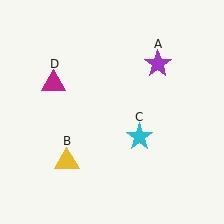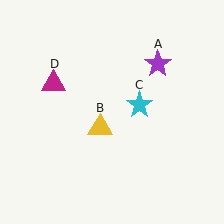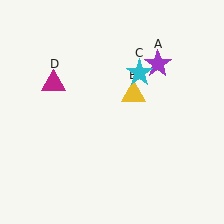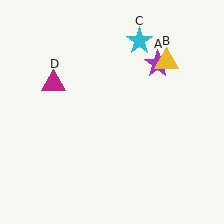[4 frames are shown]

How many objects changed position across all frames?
2 objects changed position: yellow triangle (object B), cyan star (object C).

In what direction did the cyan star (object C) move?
The cyan star (object C) moved up.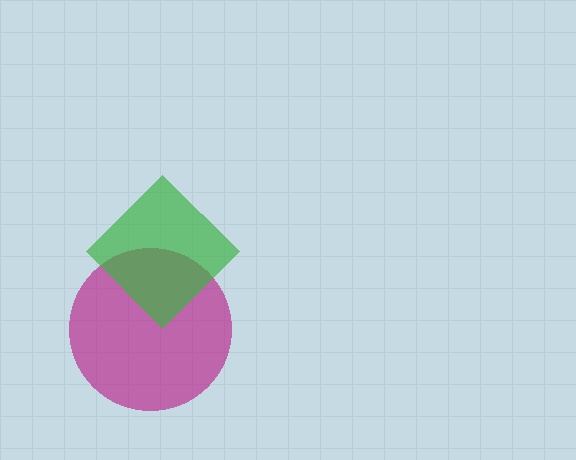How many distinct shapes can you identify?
There are 2 distinct shapes: a magenta circle, a green diamond.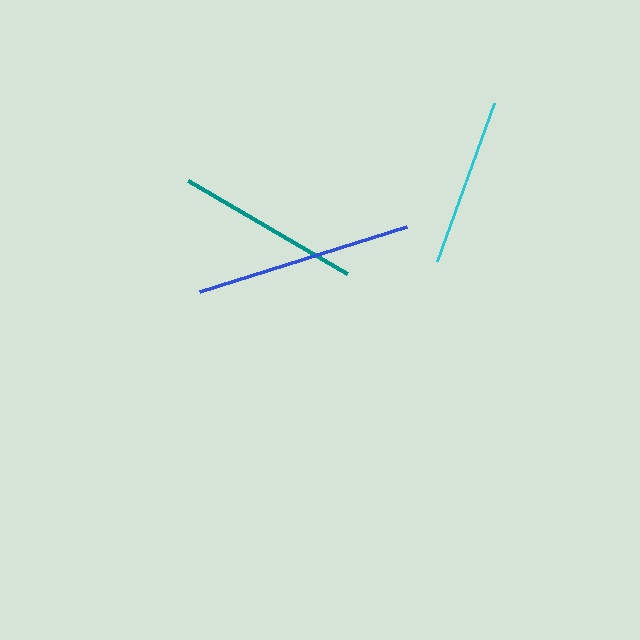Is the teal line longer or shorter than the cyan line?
The teal line is longer than the cyan line.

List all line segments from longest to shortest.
From longest to shortest: blue, teal, cyan.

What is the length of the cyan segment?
The cyan segment is approximately 168 pixels long.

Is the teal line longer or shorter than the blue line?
The blue line is longer than the teal line.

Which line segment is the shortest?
The cyan line is the shortest at approximately 168 pixels.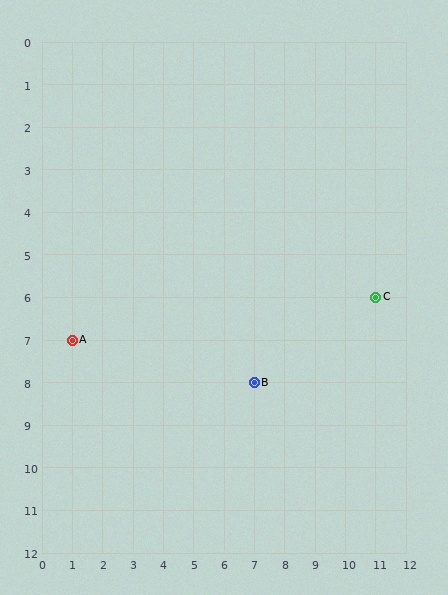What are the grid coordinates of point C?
Point C is at grid coordinates (11, 6).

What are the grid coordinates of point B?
Point B is at grid coordinates (7, 8).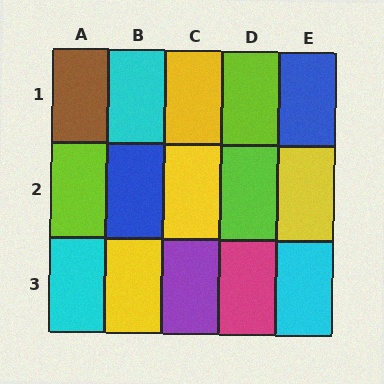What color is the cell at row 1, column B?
Cyan.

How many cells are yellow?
4 cells are yellow.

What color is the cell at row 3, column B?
Yellow.